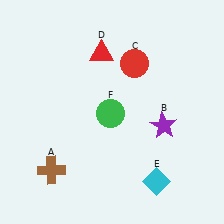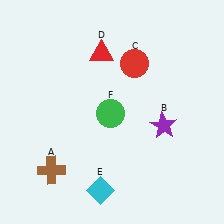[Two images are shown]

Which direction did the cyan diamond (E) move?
The cyan diamond (E) moved left.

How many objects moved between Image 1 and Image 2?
1 object moved between the two images.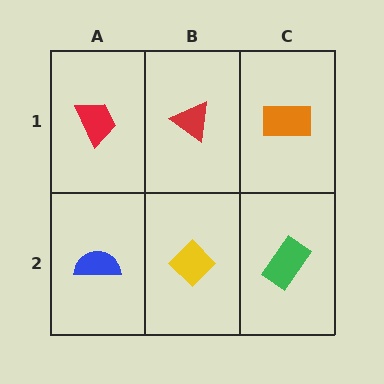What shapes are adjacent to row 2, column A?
A red trapezoid (row 1, column A), a yellow diamond (row 2, column B).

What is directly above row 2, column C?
An orange rectangle.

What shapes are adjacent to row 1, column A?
A blue semicircle (row 2, column A), a red triangle (row 1, column B).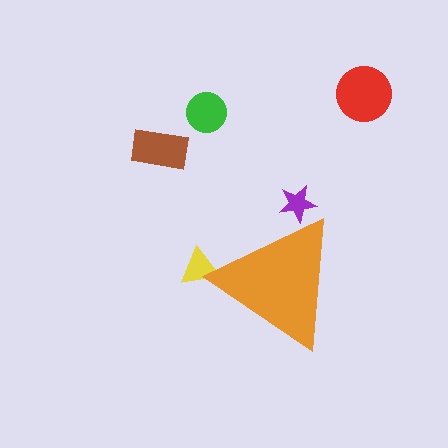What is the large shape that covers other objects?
An orange triangle.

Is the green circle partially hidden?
No, the green circle is fully visible.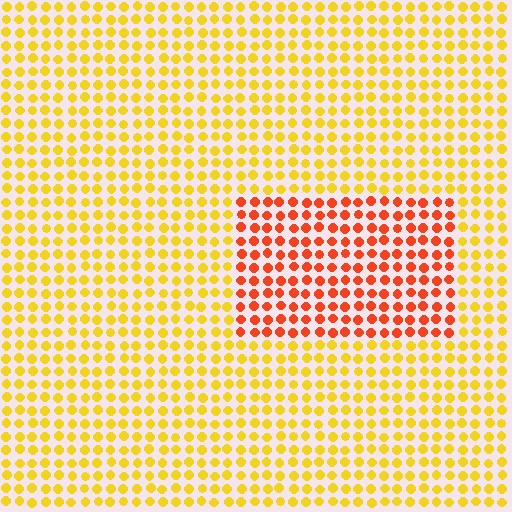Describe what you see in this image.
The image is filled with small yellow elements in a uniform arrangement. A rectangle-shaped region is visible where the elements are tinted to a slightly different hue, forming a subtle color boundary.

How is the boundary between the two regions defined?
The boundary is defined purely by a slight shift in hue (about 42 degrees). Spacing, size, and orientation are identical on both sides.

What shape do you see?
I see a rectangle.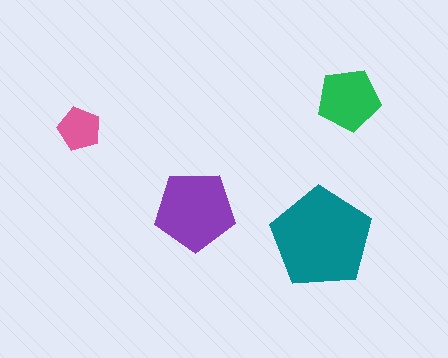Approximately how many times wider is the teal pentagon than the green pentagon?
About 1.5 times wider.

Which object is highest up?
The green pentagon is topmost.